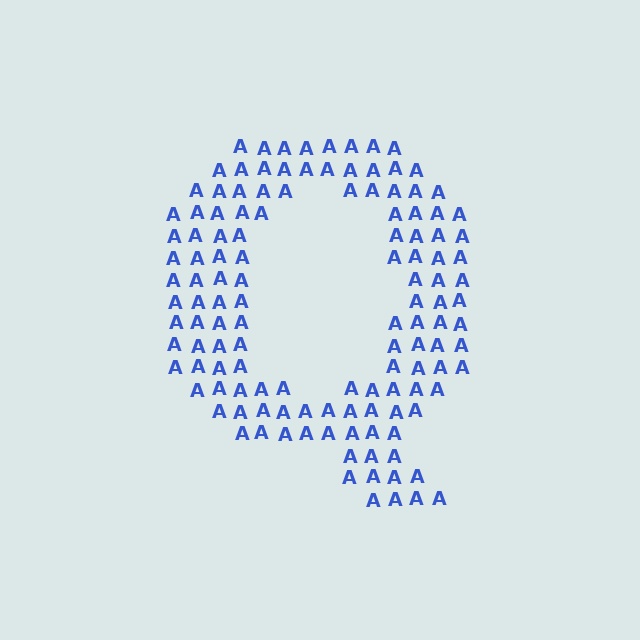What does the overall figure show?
The overall figure shows the letter Q.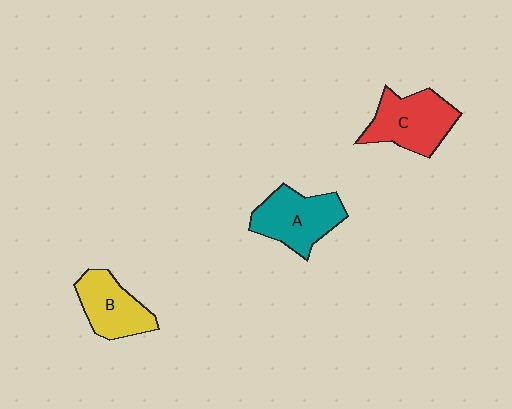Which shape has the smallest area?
Shape B (yellow).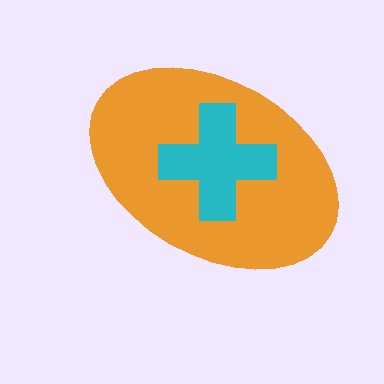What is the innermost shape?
The cyan cross.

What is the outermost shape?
The orange ellipse.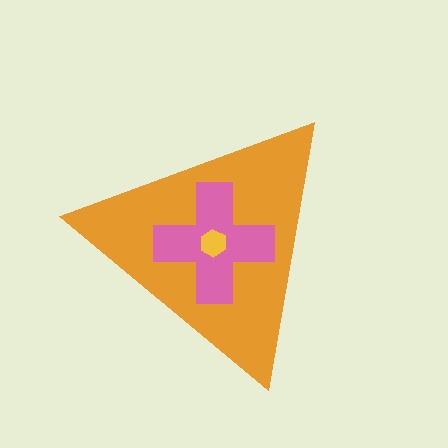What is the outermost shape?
The orange triangle.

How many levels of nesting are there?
3.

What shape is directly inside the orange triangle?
The pink cross.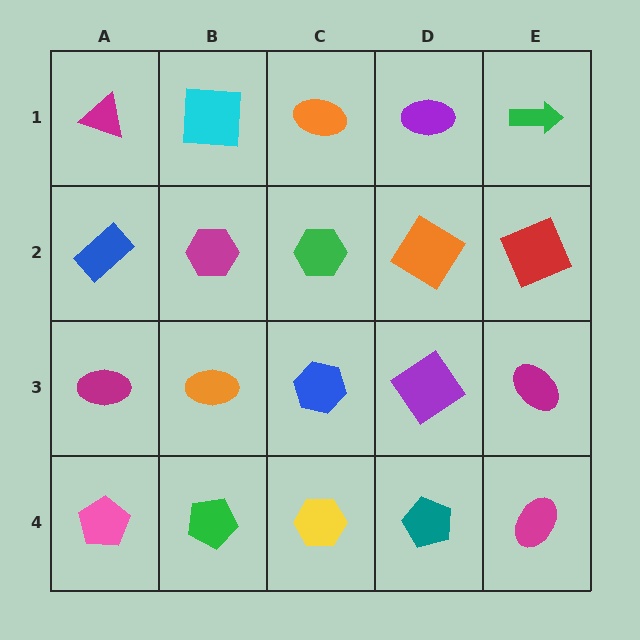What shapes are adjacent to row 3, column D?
An orange diamond (row 2, column D), a teal pentagon (row 4, column D), a blue hexagon (row 3, column C), a magenta ellipse (row 3, column E).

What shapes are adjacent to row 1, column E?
A red square (row 2, column E), a purple ellipse (row 1, column D).